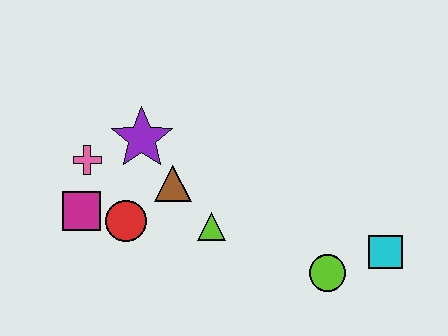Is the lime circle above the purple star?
No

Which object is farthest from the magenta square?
The cyan square is farthest from the magenta square.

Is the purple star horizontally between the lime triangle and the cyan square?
No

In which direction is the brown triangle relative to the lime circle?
The brown triangle is to the left of the lime circle.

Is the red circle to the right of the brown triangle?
No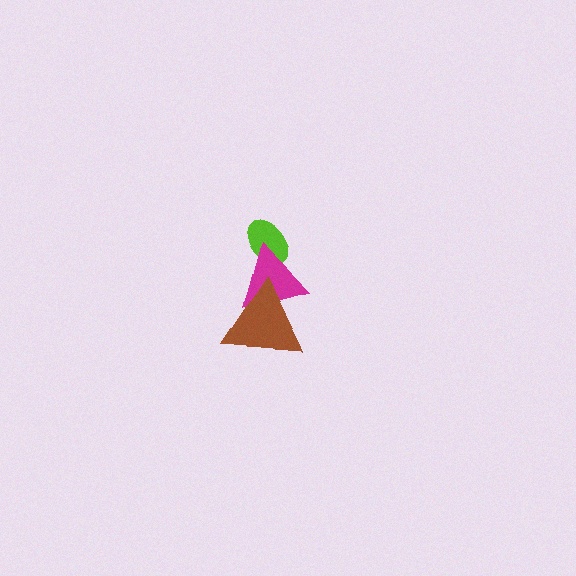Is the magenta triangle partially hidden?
Yes, it is partially covered by another shape.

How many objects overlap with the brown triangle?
1 object overlaps with the brown triangle.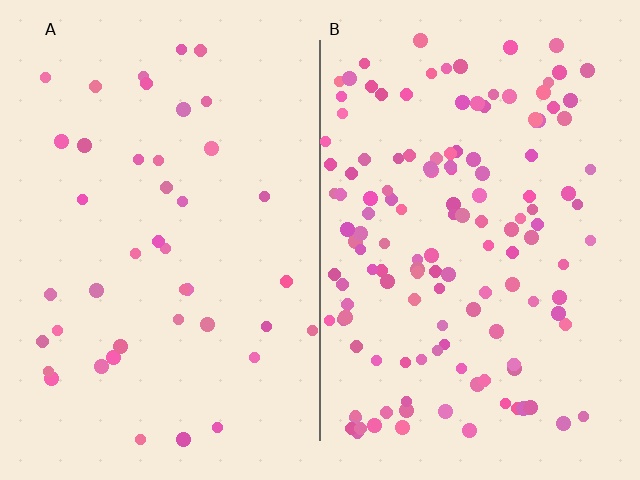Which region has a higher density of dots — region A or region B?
B (the right).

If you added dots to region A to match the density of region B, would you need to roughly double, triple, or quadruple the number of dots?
Approximately triple.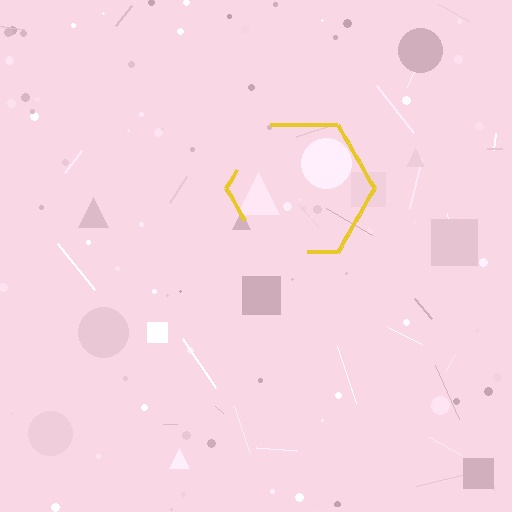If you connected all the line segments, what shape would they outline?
They would outline a hexagon.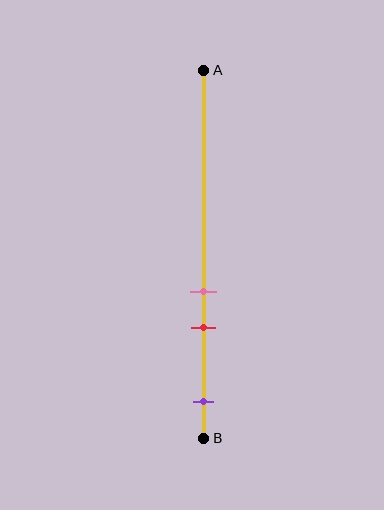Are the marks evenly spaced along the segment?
No, the marks are not evenly spaced.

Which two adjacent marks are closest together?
The pink and red marks are the closest adjacent pair.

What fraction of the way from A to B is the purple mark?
The purple mark is approximately 90% (0.9) of the way from A to B.